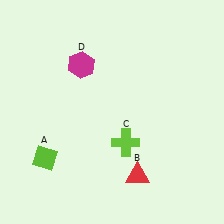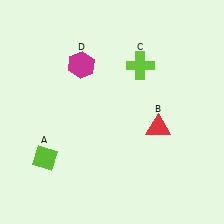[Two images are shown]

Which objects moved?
The objects that moved are: the red triangle (B), the lime cross (C).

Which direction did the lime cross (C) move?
The lime cross (C) moved up.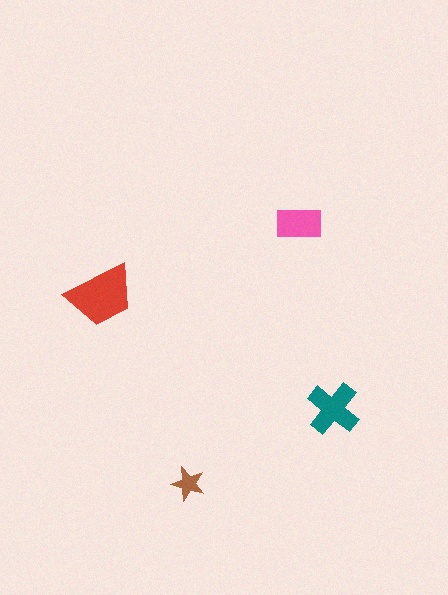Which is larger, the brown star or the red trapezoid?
The red trapezoid.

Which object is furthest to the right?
The teal cross is rightmost.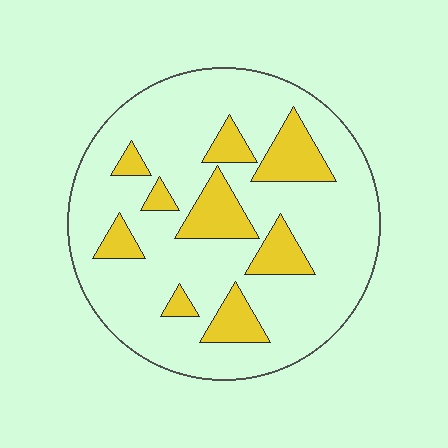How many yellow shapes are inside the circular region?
9.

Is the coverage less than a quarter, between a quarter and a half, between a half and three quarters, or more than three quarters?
Less than a quarter.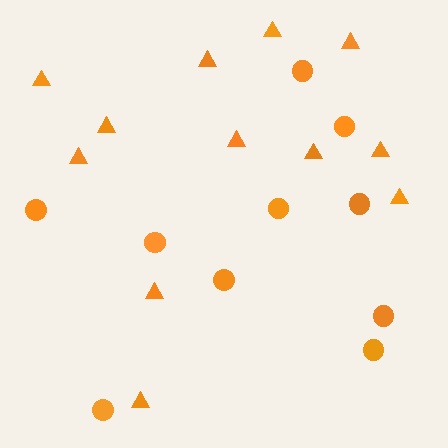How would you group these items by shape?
There are 2 groups: one group of circles (10) and one group of triangles (12).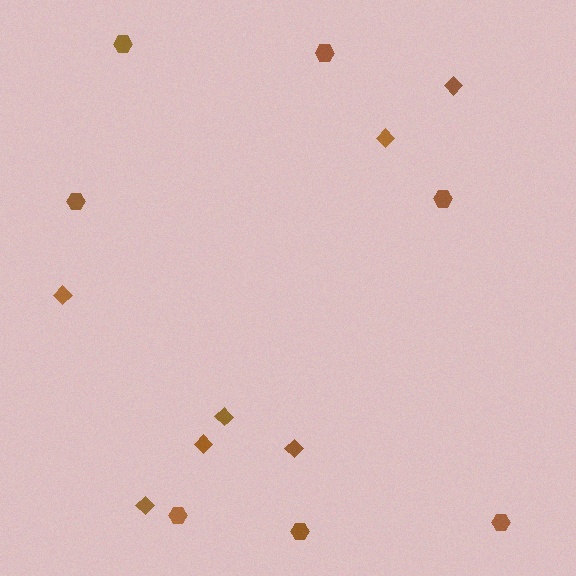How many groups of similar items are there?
There are 2 groups: one group of hexagons (7) and one group of diamonds (7).